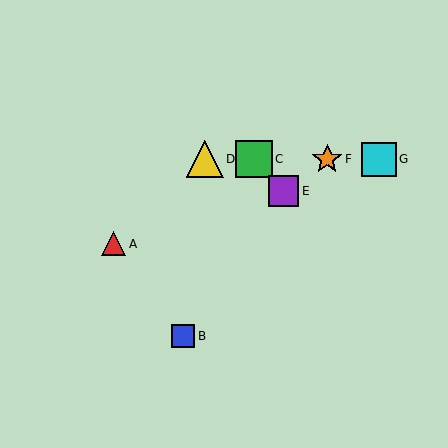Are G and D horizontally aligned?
Yes, both are at y≈159.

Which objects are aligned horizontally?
Objects C, D, F, G are aligned horizontally.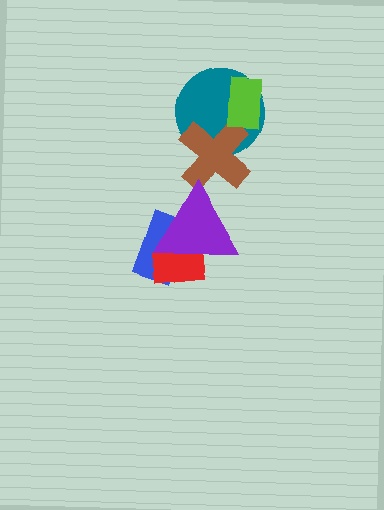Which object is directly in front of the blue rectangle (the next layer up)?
The red rectangle is directly in front of the blue rectangle.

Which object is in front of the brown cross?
The purple triangle is in front of the brown cross.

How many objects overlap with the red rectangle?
2 objects overlap with the red rectangle.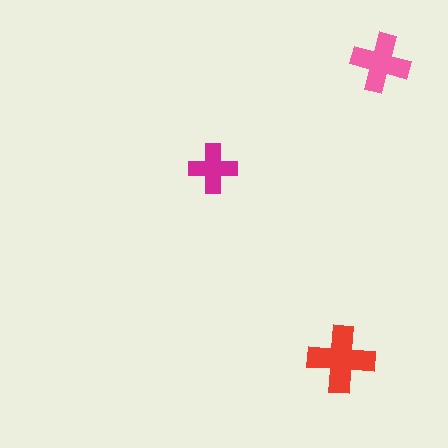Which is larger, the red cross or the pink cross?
The red one.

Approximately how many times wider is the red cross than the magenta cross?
About 1.5 times wider.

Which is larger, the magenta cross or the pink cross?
The pink one.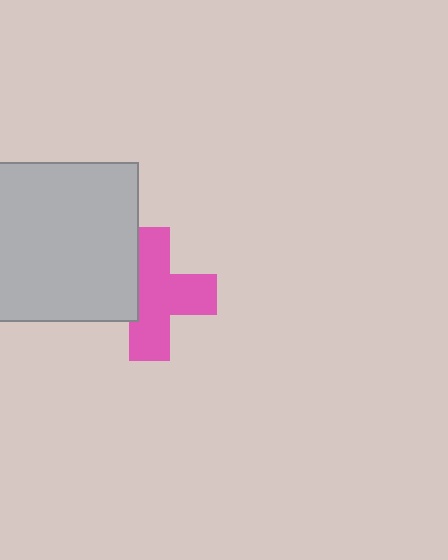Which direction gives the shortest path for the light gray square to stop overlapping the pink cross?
Moving left gives the shortest separation.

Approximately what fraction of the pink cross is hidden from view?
Roughly 31% of the pink cross is hidden behind the light gray square.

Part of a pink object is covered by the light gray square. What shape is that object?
It is a cross.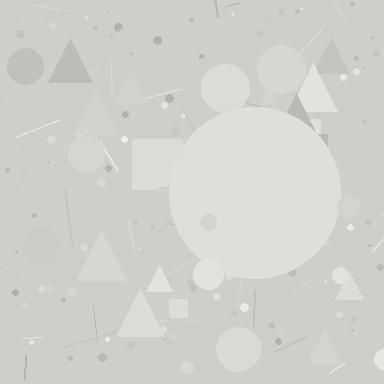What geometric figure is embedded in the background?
A circle is embedded in the background.